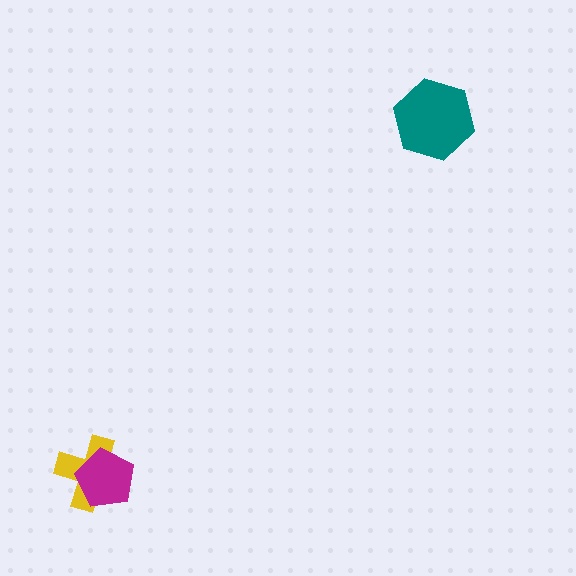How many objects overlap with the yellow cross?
1 object overlaps with the yellow cross.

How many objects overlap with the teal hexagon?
0 objects overlap with the teal hexagon.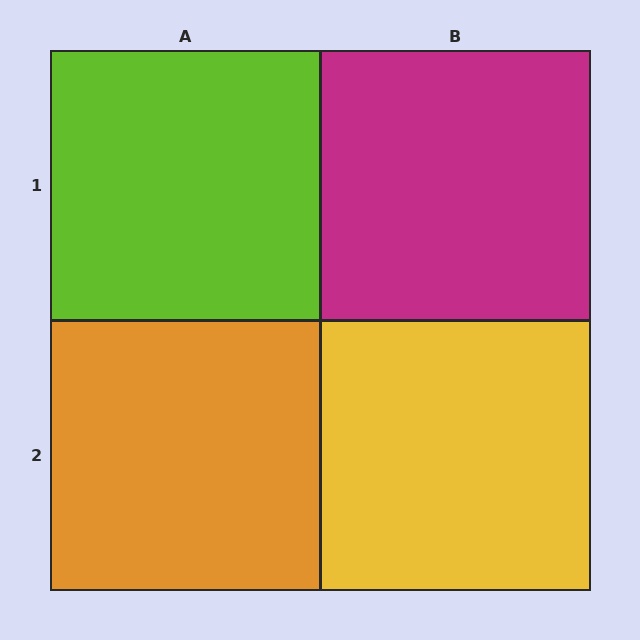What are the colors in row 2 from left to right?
Orange, yellow.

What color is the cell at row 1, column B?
Magenta.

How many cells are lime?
1 cell is lime.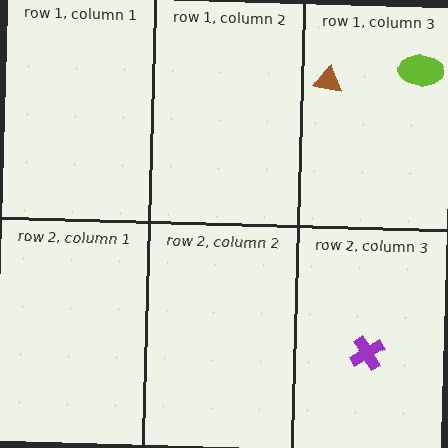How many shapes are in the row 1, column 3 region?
2.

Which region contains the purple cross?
The row 2, column 3 region.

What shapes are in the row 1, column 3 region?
The brown triangle, the lime ellipse.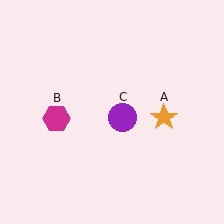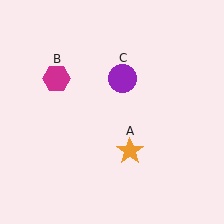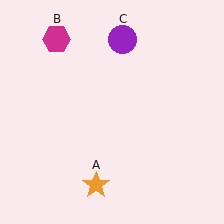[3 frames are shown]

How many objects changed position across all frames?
3 objects changed position: orange star (object A), magenta hexagon (object B), purple circle (object C).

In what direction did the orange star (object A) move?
The orange star (object A) moved down and to the left.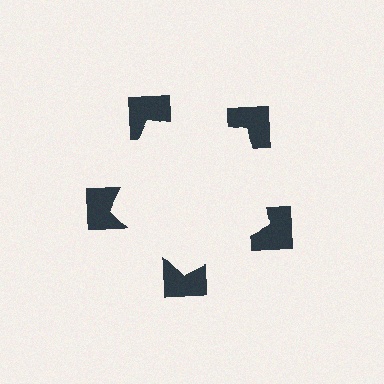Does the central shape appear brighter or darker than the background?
It typically appears slightly brighter than the background, even though no actual brightness change is drawn.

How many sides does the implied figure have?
5 sides.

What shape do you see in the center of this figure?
An illusory pentagon — its edges are inferred from the aligned wedge cuts in the notched squares, not physically drawn.